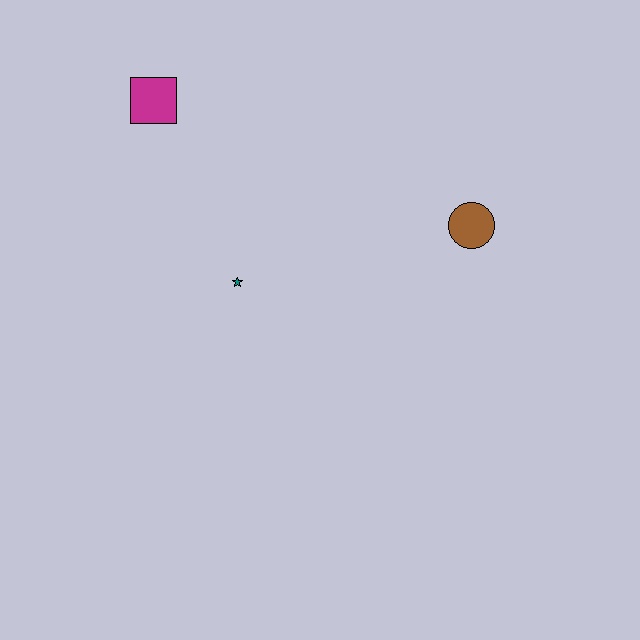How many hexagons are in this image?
There are no hexagons.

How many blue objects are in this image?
There are no blue objects.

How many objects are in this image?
There are 3 objects.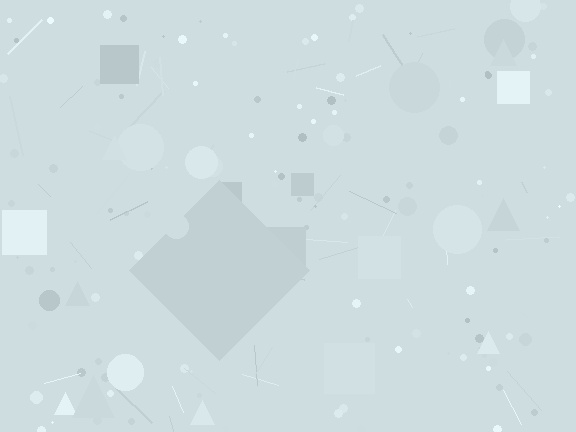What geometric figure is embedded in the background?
A diamond is embedded in the background.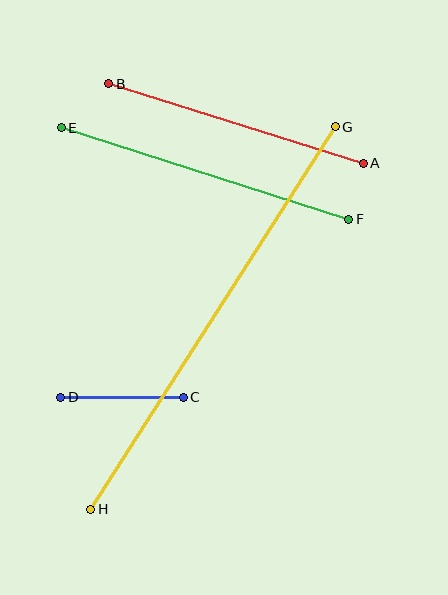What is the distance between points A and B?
The distance is approximately 266 pixels.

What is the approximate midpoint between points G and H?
The midpoint is at approximately (213, 318) pixels.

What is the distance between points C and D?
The distance is approximately 123 pixels.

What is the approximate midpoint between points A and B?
The midpoint is at approximately (236, 123) pixels.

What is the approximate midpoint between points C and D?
The midpoint is at approximately (122, 397) pixels.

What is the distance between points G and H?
The distance is approximately 454 pixels.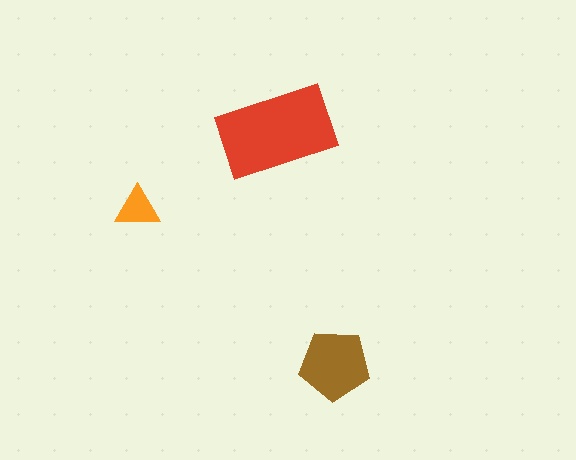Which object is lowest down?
The brown pentagon is bottommost.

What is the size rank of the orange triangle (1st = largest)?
3rd.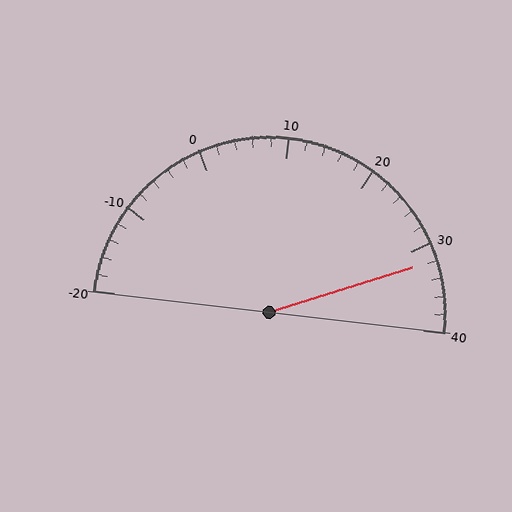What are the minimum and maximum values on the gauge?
The gauge ranges from -20 to 40.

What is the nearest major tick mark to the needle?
The nearest major tick mark is 30.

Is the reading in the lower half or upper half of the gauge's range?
The reading is in the upper half of the range (-20 to 40).